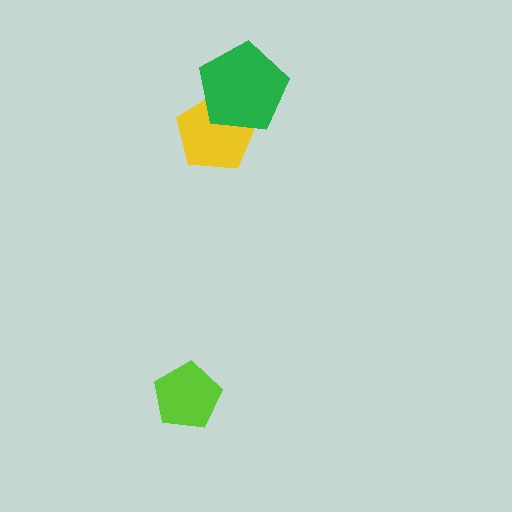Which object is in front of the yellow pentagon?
The green pentagon is in front of the yellow pentagon.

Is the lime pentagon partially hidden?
No, no other shape covers it.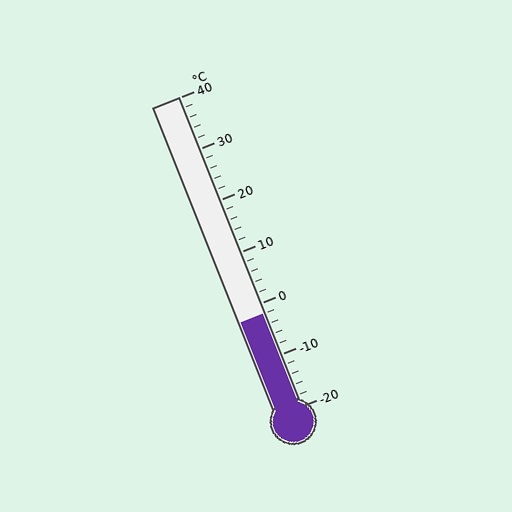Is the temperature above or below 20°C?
The temperature is below 20°C.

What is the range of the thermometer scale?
The thermometer scale ranges from -20°C to 40°C.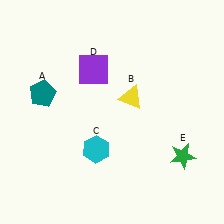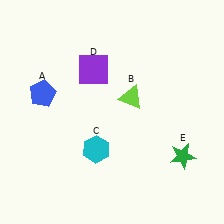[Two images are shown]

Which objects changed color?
A changed from teal to blue. B changed from yellow to lime.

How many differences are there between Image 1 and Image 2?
There are 2 differences between the two images.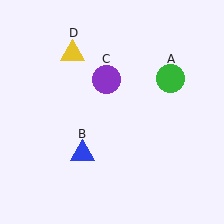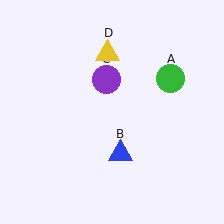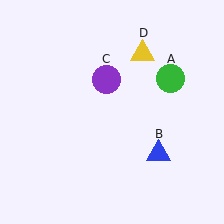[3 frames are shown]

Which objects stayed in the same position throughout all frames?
Green circle (object A) and purple circle (object C) remained stationary.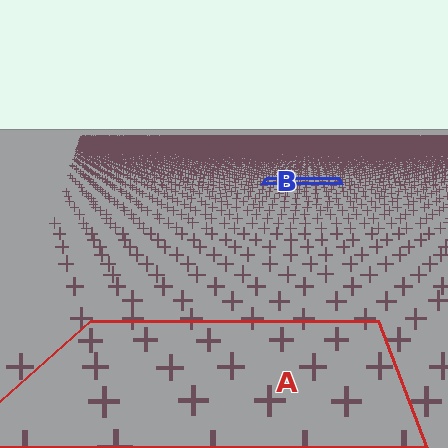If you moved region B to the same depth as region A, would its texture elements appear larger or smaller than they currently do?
They would appear larger. At a closer depth, the same texture elements are projected at a bigger on-screen size.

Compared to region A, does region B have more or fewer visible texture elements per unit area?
Region B has more texture elements per unit area — they are packed more densely because it is farther away.